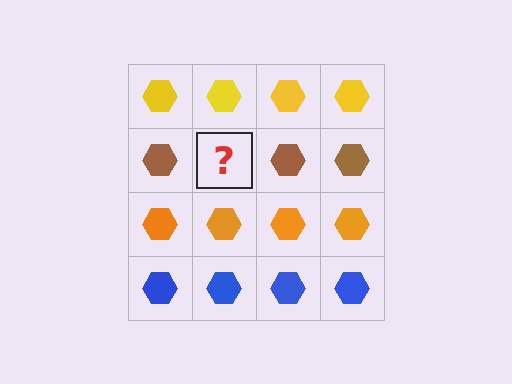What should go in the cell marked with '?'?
The missing cell should contain a brown hexagon.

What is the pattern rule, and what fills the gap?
The rule is that each row has a consistent color. The gap should be filled with a brown hexagon.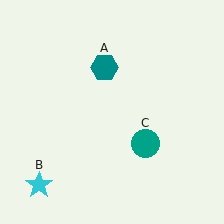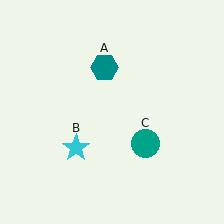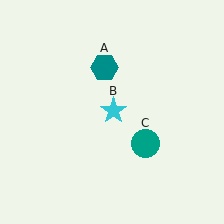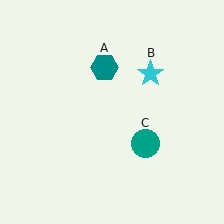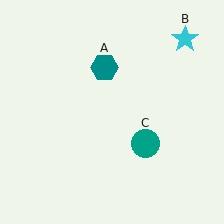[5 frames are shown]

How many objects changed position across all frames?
1 object changed position: cyan star (object B).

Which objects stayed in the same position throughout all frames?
Teal hexagon (object A) and teal circle (object C) remained stationary.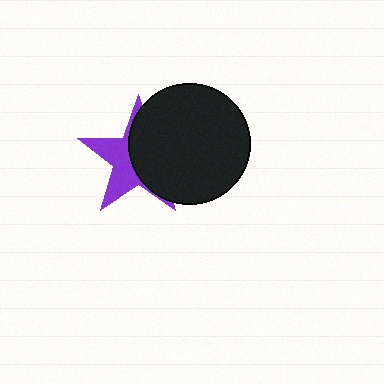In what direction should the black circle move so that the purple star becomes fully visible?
The black circle should move right. That is the shortest direction to clear the overlap and leave the purple star fully visible.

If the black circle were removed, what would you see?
You would see the complete purple star.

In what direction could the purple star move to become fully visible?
The purple star could move left. That would shift it out from behind the black circle entirely.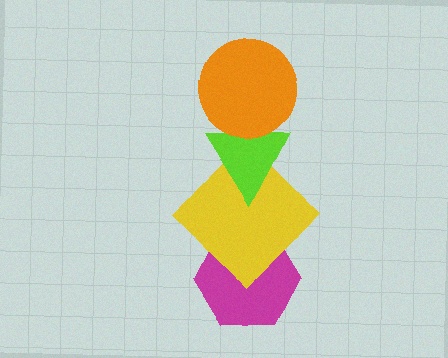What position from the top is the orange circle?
The orange circle is 1st from the top.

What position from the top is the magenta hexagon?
The magenta hexagon is 4th from the top.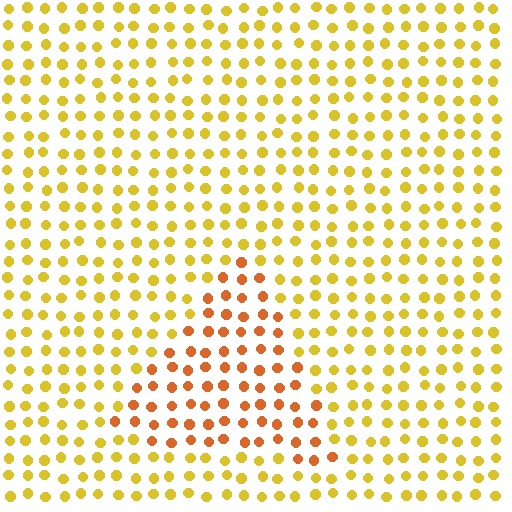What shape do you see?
I see a triangle.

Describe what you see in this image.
The image is filled with small yellow elements in a uniform arrangement. A triangle-shaped region is visible where the elements are tinted to a slightly different hue, forming a subtle color boundary.